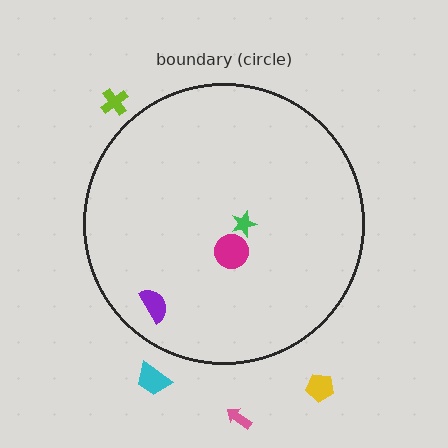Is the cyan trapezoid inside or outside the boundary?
Outside.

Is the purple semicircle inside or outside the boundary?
Inside.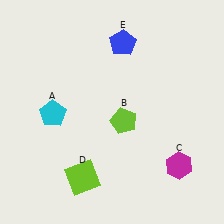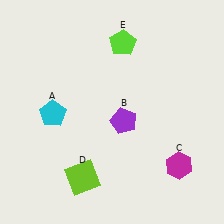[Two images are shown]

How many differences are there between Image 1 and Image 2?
There are 2 differences between the two images.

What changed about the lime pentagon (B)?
In Image 1, B is lime. In Image 2, it changed to purple.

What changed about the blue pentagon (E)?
In Image 1, E is blue. In Image 2, it changed to lime.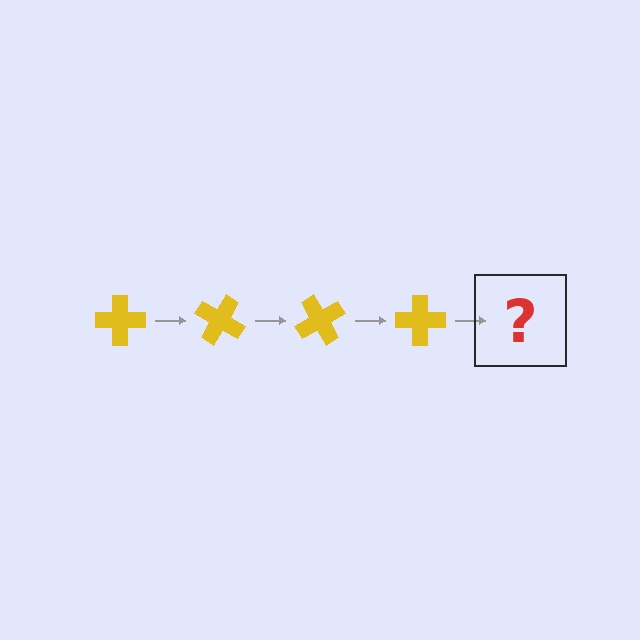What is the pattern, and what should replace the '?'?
The pattern is that the cross rotates 30 degrees each step. The '?' should be a yellow cross rotated 120 degrees.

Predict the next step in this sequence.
The next step is a yellow cross rotated 120 degrees.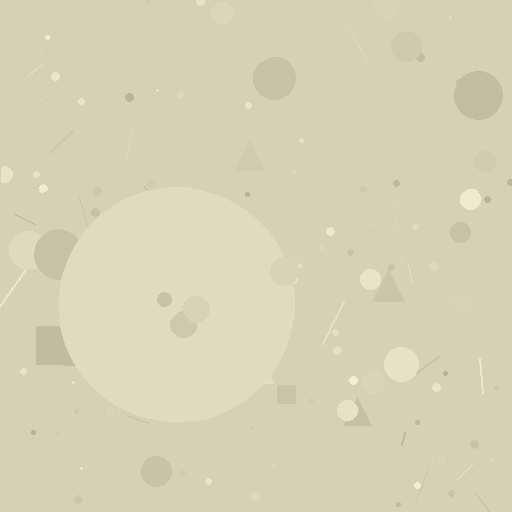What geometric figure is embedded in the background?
A circle is embedded in the background.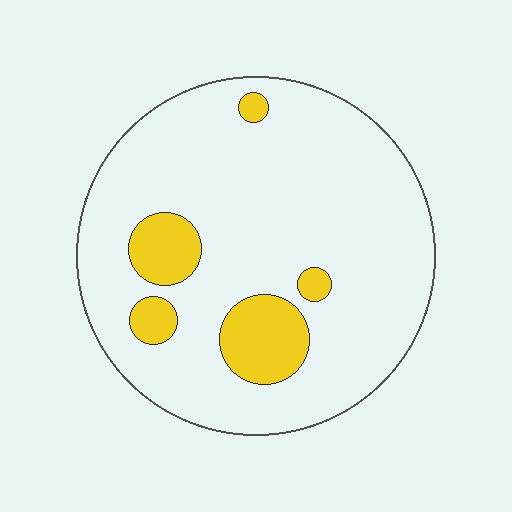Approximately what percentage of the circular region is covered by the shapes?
Approximately 15%.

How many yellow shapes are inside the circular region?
5.